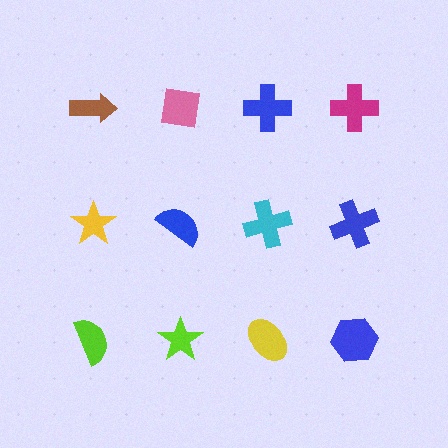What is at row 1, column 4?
A magenta cross.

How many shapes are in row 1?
4 shapes.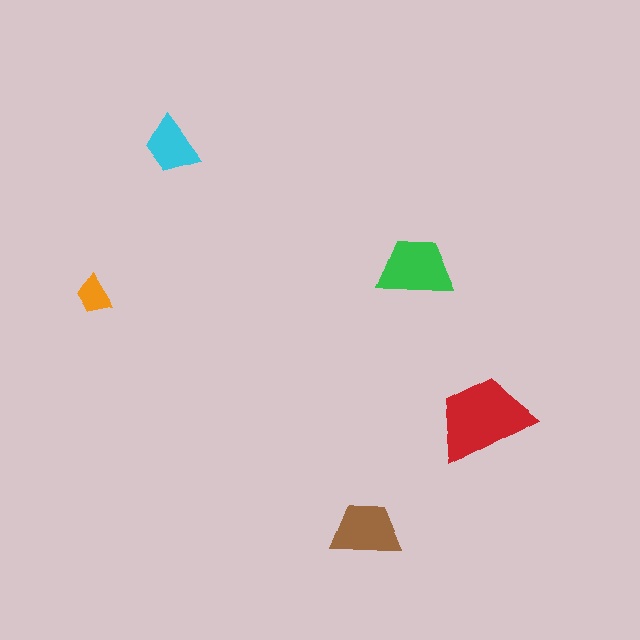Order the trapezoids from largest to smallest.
the red one, the green one, the brown one, the cyan one, the orange one.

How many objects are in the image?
There are 5 objects in the image.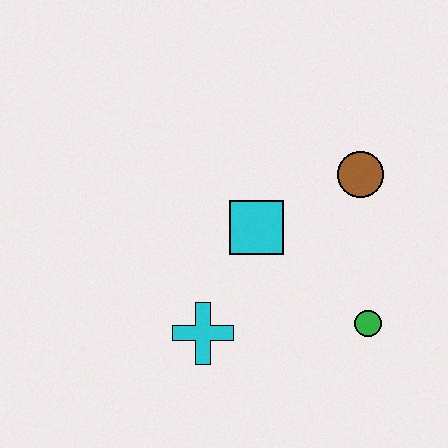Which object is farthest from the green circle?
The cyan cross is farthest from the green circle.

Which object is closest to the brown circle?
The cyan square is closest to the brown circle.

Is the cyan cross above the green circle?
No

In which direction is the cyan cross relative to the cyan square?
The cyan cross is below the cyan square.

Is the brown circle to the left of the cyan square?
No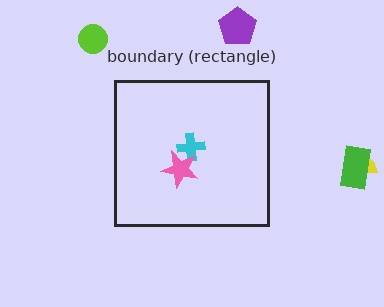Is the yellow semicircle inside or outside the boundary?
Outside.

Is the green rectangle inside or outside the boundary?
Outside.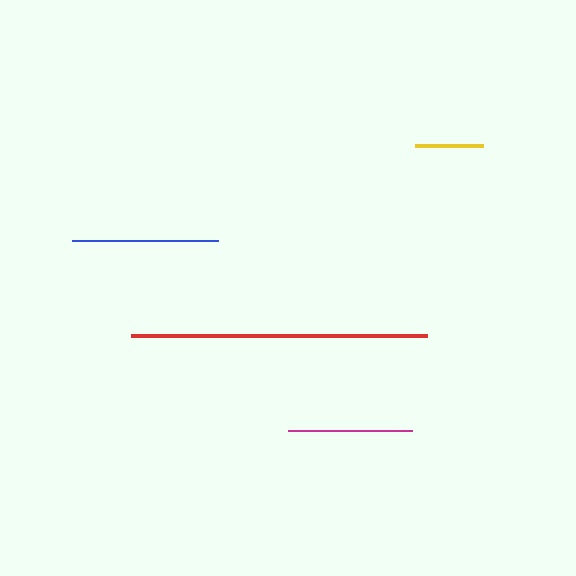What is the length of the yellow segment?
The yellow segment is approximately 67 pixels long.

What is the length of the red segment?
The red segment is approximately 296 pixels long.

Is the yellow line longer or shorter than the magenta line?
The magenta line is longer than the yellow line.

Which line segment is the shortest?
The yellow line is the shortest at approximately 67 pixels.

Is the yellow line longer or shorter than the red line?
The red line is longer than the yellow line.